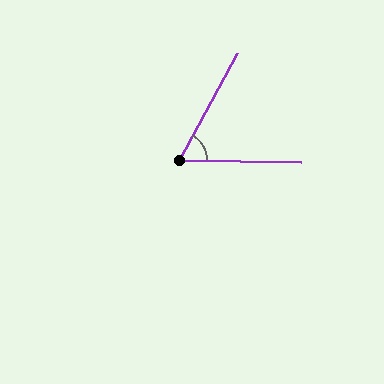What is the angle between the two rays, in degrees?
Approximately 62 degrees.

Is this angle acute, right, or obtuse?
It is acute.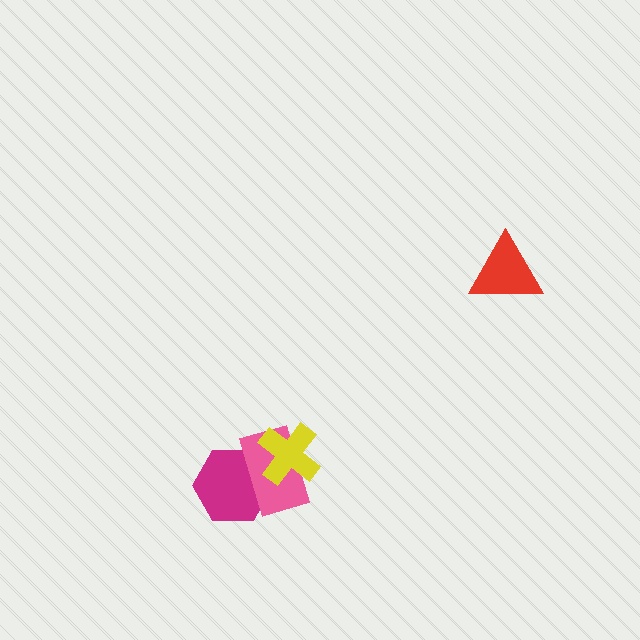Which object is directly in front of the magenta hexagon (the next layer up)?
The pink rectangle is directly in front of the magenta hexagon.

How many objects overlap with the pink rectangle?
2 objects overlap with the pink rectangle.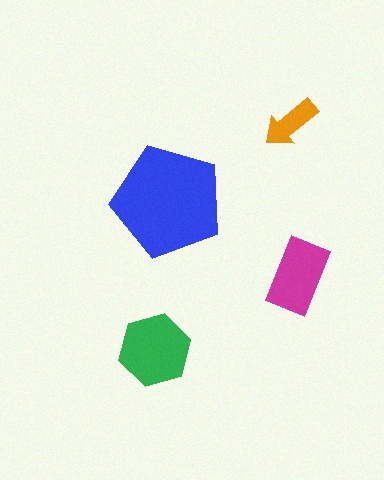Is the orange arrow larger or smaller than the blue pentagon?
Smaller.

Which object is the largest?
The blue pentagon.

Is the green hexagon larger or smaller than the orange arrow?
Larger.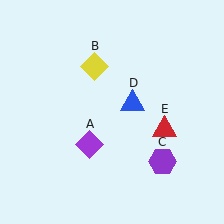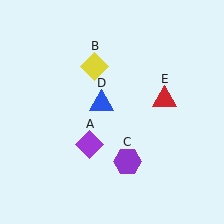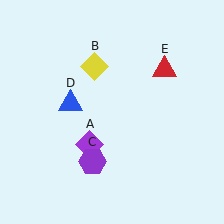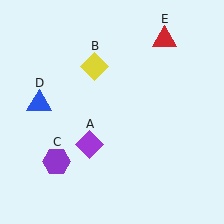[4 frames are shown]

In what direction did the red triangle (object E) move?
The red triangle (object E) moved up.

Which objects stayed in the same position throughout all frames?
Purple diamond (object A) and yellow diamond (object B) remained stationary.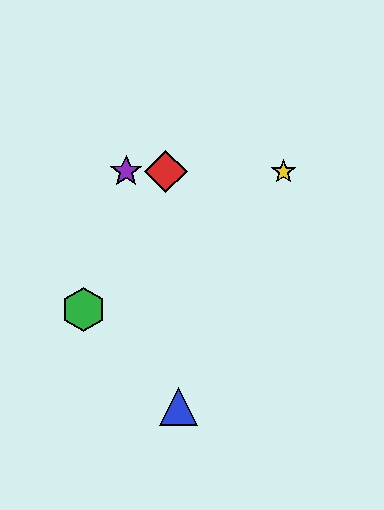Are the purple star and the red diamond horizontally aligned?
Yes, both are at y≈172.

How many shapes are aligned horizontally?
3 shapes (the red diamond, the yellow star, the purple star) are aligned horizontally.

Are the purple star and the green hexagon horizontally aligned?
No, the purple star is at y≈172 and the green hexagon is at y≈309.